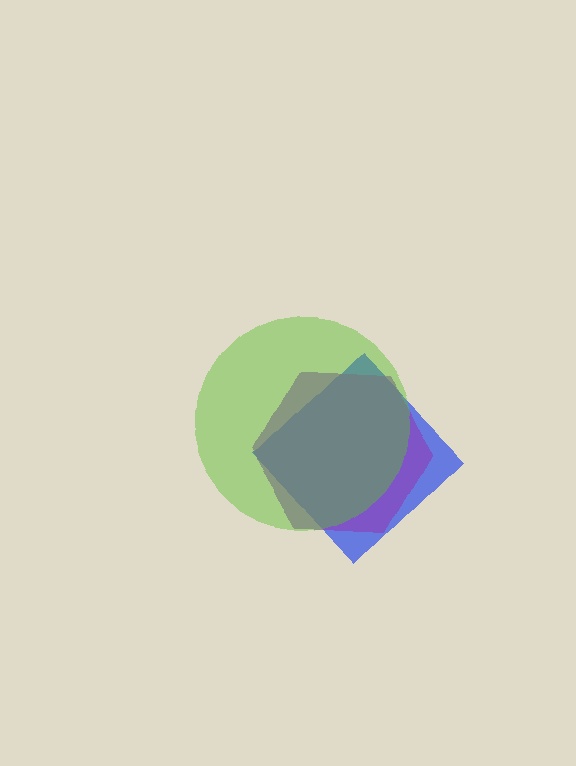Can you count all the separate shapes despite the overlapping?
Yes, there are 3 separate shapes.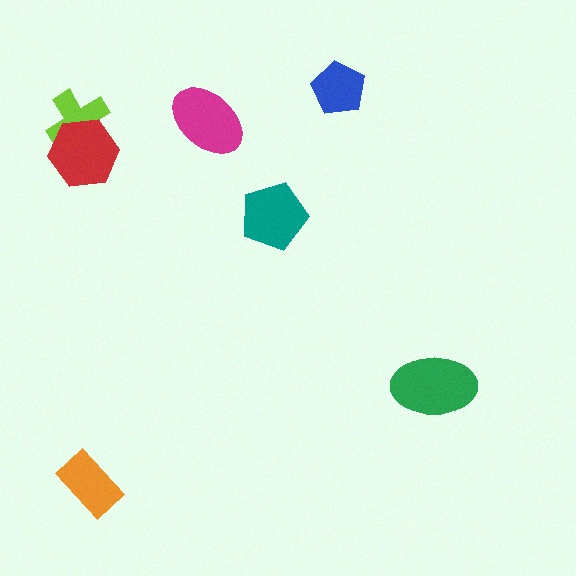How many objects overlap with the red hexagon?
1 object overlaps with the red hexagon.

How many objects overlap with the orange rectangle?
0 objects overlap with the orange rectangle.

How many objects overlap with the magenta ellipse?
0 objects overlap with the magenta ellipse.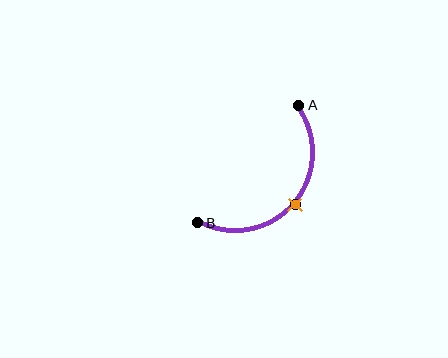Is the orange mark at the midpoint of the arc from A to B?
Yes. The orange mark lies on the arc at equal arc-length from both A and B — it is the arc midpoint.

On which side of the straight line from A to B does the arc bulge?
The arc bulges below and to the right of the straight line connecting A and B.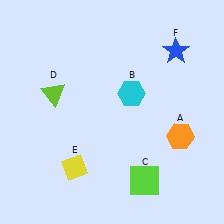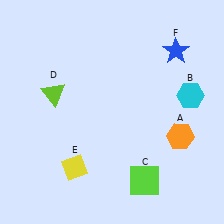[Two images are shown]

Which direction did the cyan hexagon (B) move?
The cyan hexagon (B) moved right.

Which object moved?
The cyan hexagon (B) moved right.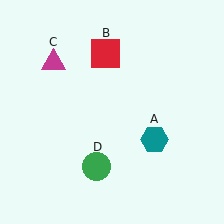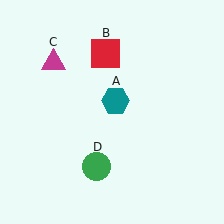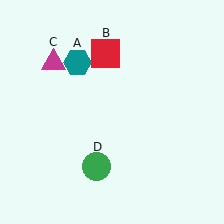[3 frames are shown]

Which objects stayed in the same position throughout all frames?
Red square (object B) and magenta triangle (object C) and green circle (object D) remained stationary.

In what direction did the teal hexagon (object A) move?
The teal hexagon (object A) moved up and to the left.